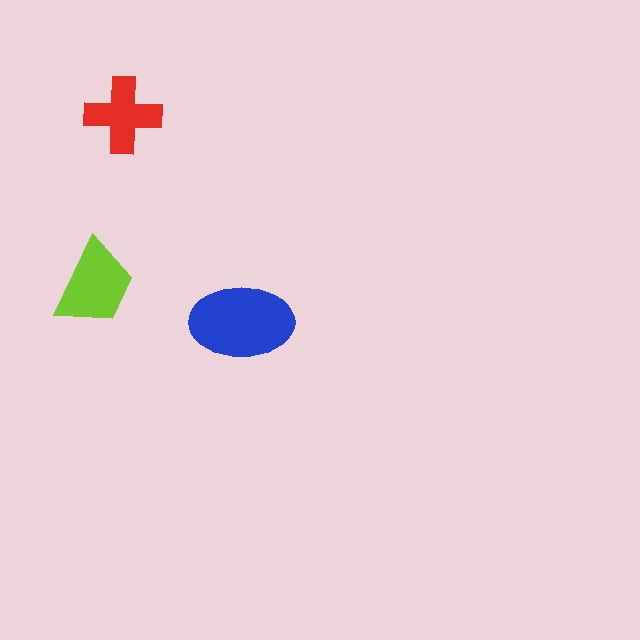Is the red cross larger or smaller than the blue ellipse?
Smaller.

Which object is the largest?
The blue ellipse.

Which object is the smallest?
The red cross.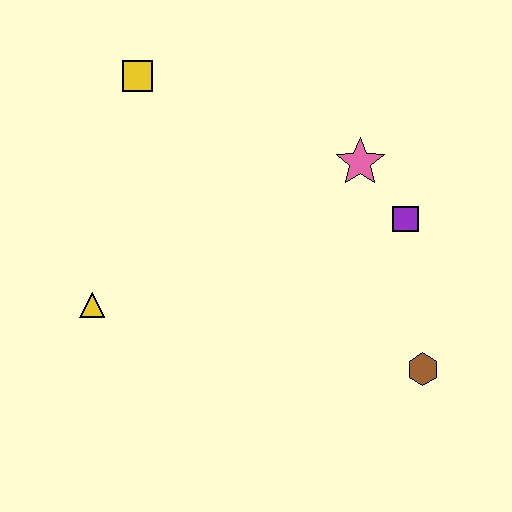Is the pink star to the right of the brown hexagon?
No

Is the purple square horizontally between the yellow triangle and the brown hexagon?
Yes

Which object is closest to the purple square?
The pink star is closest to the purple square.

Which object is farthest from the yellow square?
The brown hexagon is farthest from the yellow square.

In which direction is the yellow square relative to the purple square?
The yellow square is to the left of the purple square.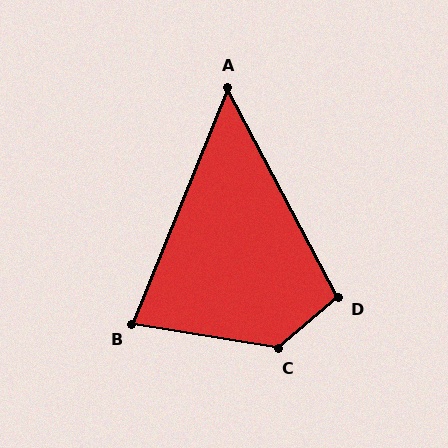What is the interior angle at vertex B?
Approximately 77 degrees (acute).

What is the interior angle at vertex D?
Approximately 103 degrees (obtuse).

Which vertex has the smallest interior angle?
A, at approximately 50 degrees.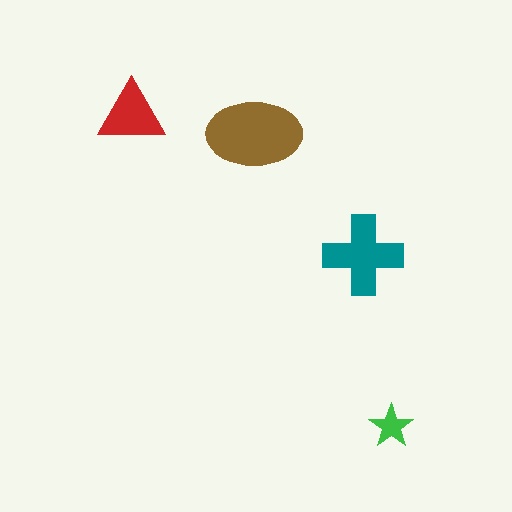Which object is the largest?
The brown ellipse.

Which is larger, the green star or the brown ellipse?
The brown ellipse.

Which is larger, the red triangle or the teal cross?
The teal cross.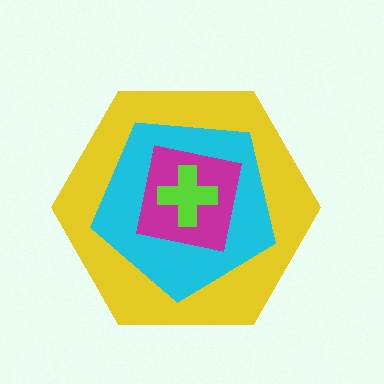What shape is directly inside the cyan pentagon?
The magenta square.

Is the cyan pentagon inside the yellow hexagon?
Yes.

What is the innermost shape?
The lime cross.